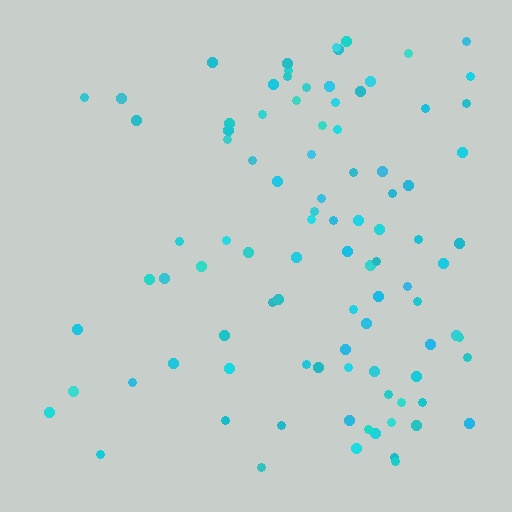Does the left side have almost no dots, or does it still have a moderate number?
Still a moderate number, just noticeably fewer than the right.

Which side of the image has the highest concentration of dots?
The right.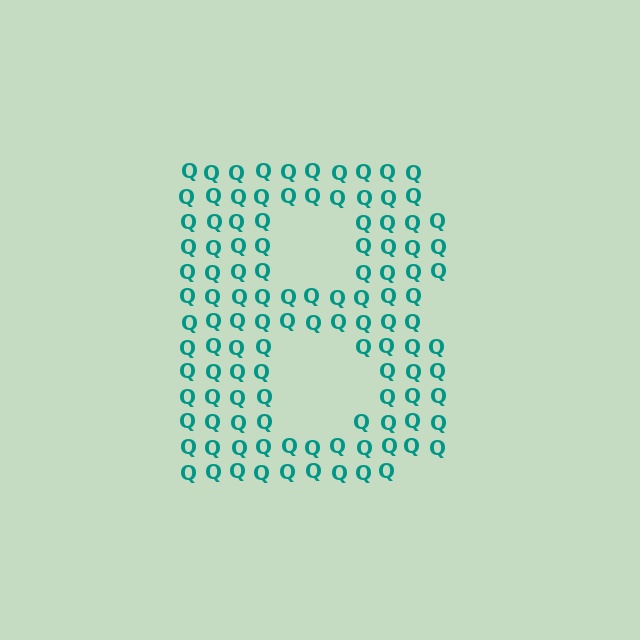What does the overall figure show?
The overall figure shows the letter B.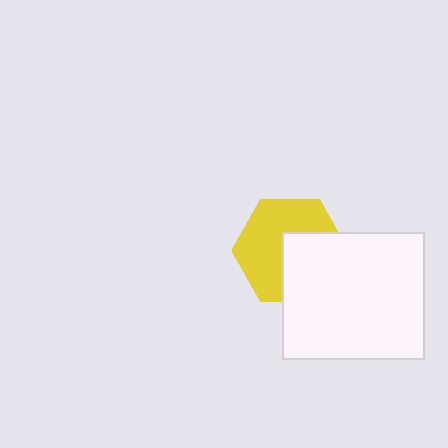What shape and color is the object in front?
The object in front is a white rectangle.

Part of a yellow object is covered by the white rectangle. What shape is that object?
It is a hexagon.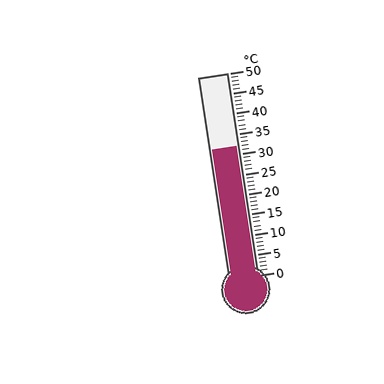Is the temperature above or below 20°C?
The temperature is above 20°C.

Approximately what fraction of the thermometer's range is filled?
The thermometer is filled to approximately 65% of its range.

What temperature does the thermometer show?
The thermometer shows approximately 32°C.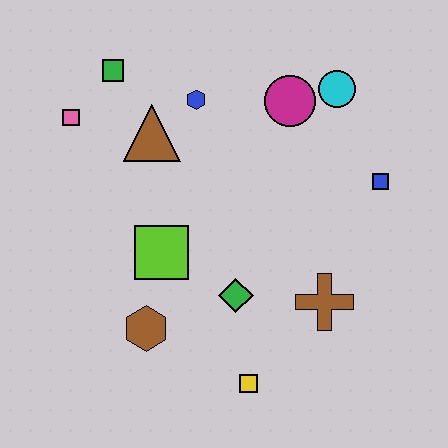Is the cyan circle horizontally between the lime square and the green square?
No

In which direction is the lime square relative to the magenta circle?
The lime square is below the magenta circle.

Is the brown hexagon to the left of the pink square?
No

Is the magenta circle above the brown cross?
Yes